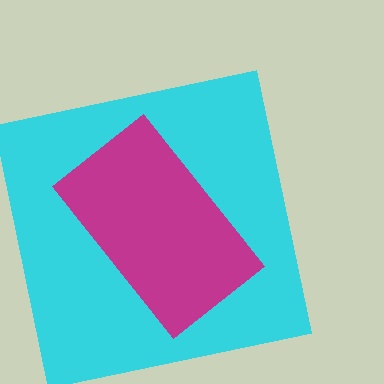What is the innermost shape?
The magenta rectangle.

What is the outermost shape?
The cyan square.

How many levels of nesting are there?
2.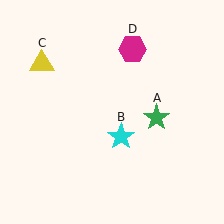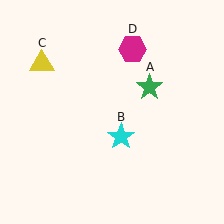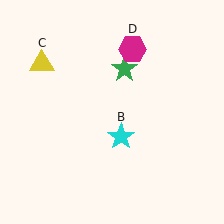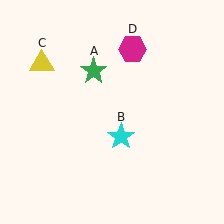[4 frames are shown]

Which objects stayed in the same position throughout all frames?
Cyan star (object B) and yellow triangle (object C) and magenta hexagon (object D) remained stationary.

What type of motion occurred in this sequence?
The green star (object A) rotated counterclockwise around the center of the scene.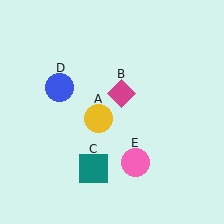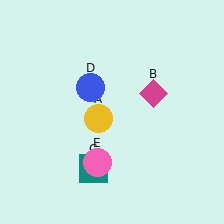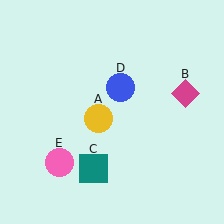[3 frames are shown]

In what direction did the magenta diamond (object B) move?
The magenta diamond (object B) moved right.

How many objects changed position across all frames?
3 objects changed position: magenta diamond (object B), blue circle (object D), pink circle (object E).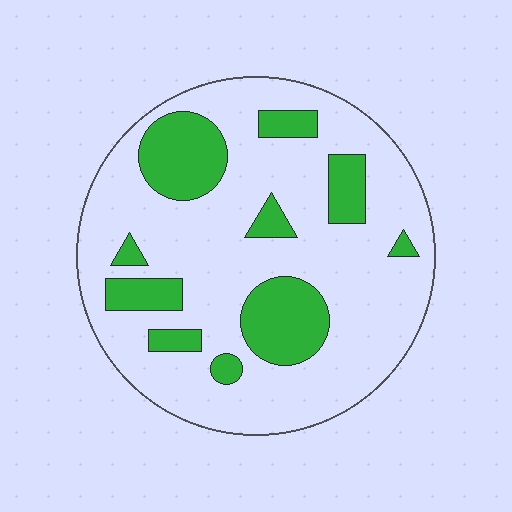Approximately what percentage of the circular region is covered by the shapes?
Approximately 25%.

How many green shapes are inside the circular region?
10.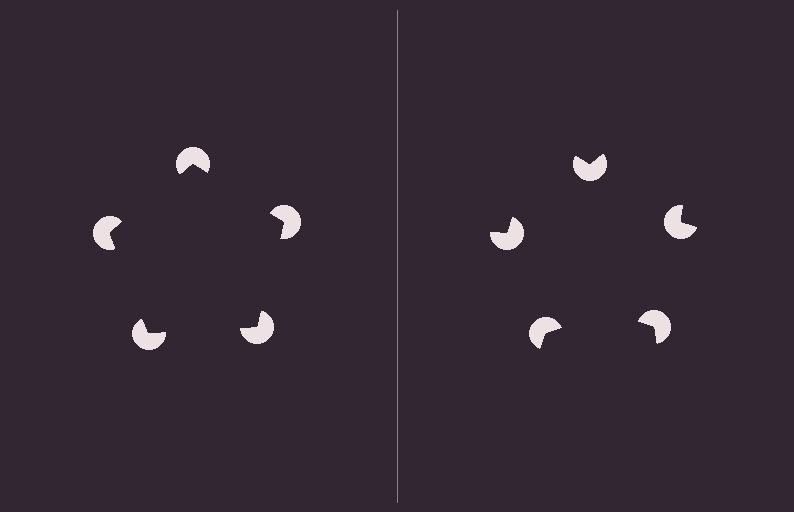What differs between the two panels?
The pac-man discs are positioned identically on both sides; only the wedge orientations differ. On the left they align to a pentagon; on the right they are misaligned.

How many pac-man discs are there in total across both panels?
10 — 5 on each side.